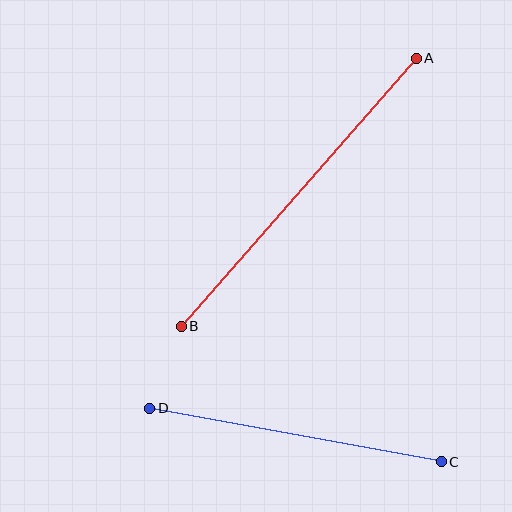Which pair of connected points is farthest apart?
Points A and B are farthest apart.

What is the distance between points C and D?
The distance is approximately 296 pixels.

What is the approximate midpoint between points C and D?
The midpoint is at approximately (295, 435) pixels.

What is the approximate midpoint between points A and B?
The midpoint is at approximately (299, 192) pixels.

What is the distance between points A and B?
The distance is approximately 356 pixels.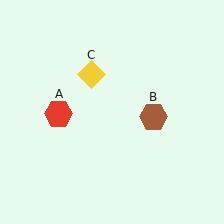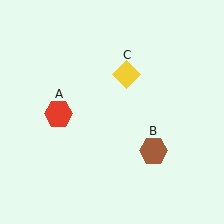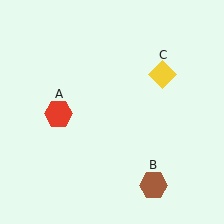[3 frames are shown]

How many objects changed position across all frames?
2 objects changed position: brown hexagon (object B), yellow diamond (object C).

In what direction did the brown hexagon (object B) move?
The brown hexagon (object B) moved down.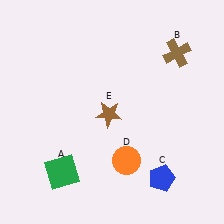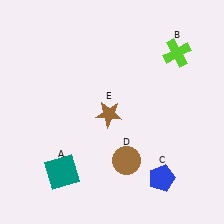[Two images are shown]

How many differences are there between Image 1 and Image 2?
There are 3 differences between the two images.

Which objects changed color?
A changed from green to teal. B changed from brown to lime. D changed from orange to brown.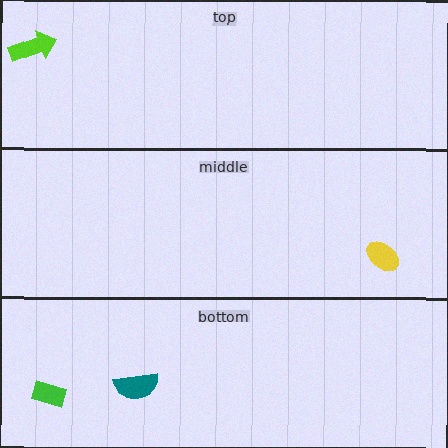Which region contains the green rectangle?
The bottom region.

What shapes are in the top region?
The lime arrow.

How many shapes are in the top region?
1.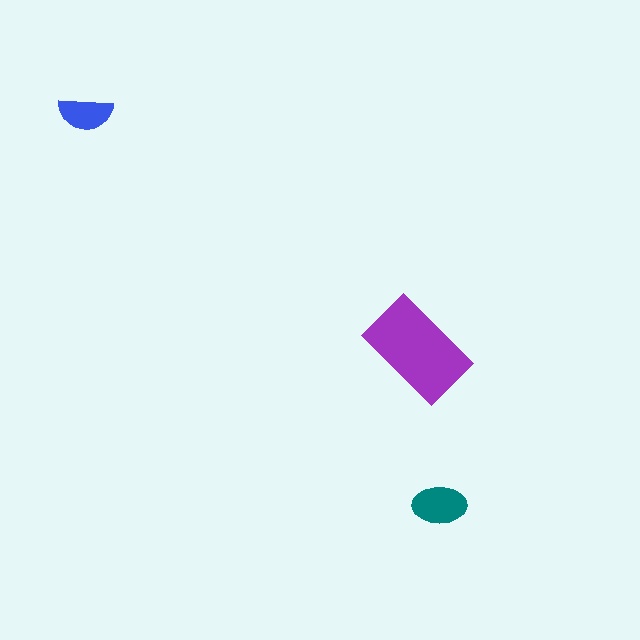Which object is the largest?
The purple rectangle.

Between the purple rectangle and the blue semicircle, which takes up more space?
The purple rectangle.